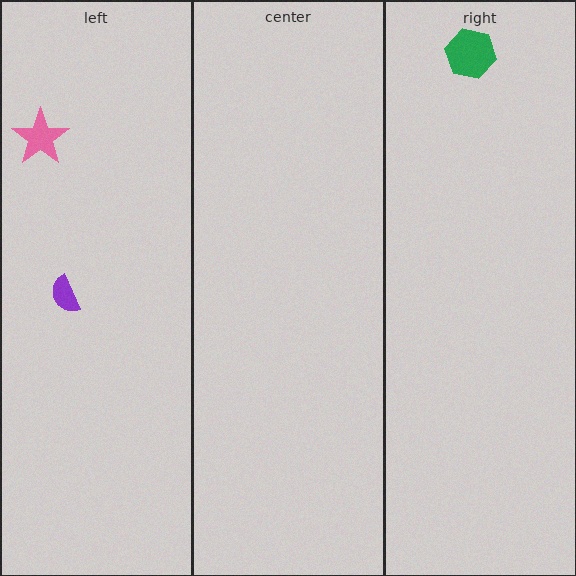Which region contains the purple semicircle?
The left region.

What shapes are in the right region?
The green hexagon.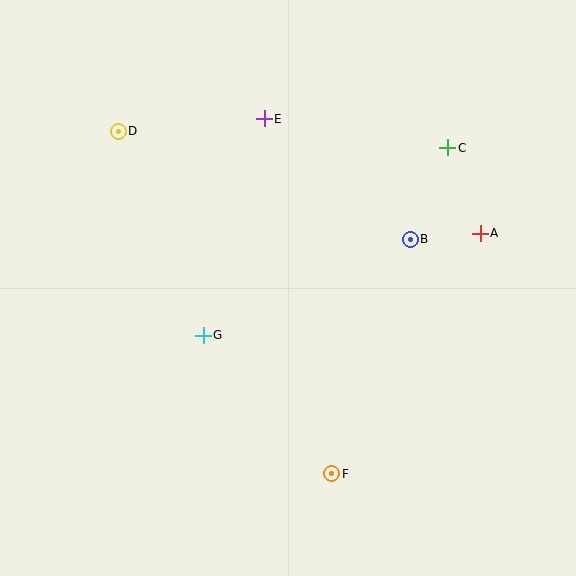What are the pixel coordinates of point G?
Point G is at (203, 335).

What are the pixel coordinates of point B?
Point B is at (410, 239).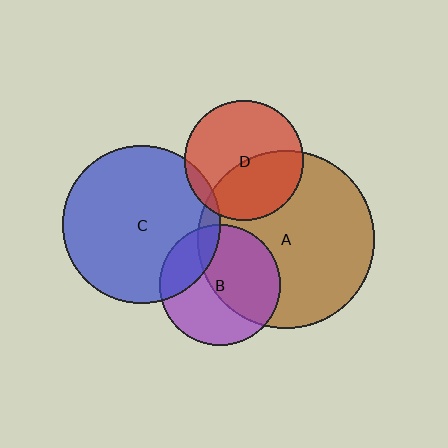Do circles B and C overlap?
Yes.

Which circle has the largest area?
Circle A (brown).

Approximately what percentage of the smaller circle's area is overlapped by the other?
Approximately 25%.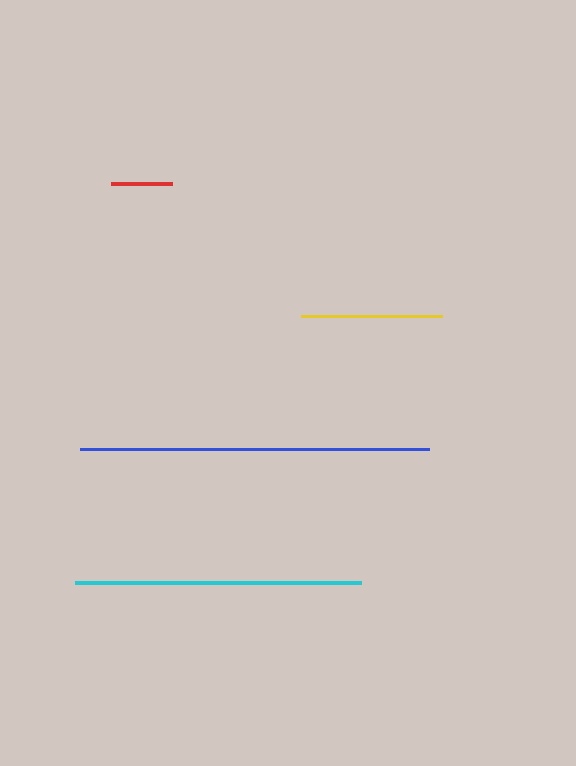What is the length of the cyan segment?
The cyan segment is approximately 287 pixels long.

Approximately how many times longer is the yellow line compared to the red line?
The yellow line is approximately 2.3 times the length of the red line.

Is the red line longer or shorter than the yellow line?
The yellow line is longer than the red line.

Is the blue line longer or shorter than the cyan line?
The blue line is longer than the cyan line.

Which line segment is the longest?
The blue line is the longest at approximately 349 pixels.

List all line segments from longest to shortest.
From longest to shortest: blue, cyan, yellow, red.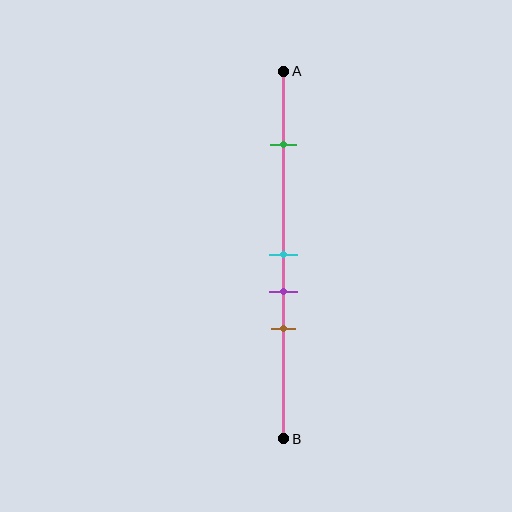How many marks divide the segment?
There are 4 marks dividing the segment.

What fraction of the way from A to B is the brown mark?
The brown mark is approximately 70% (0.7) of the way from A to B.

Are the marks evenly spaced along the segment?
No, the marks are not evenly spaced.